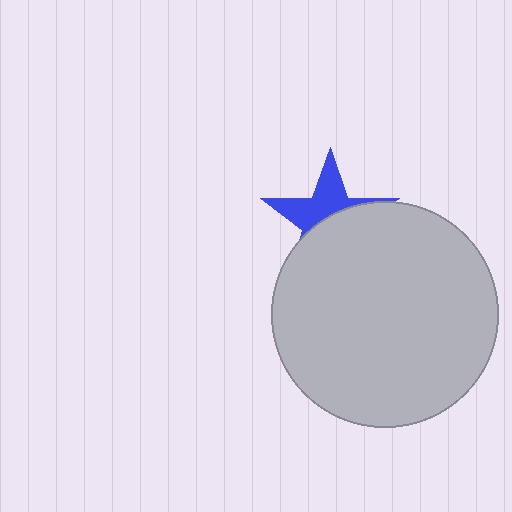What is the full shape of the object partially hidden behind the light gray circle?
The partially hidden object is a blue star.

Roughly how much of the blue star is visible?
A small part of it is visible (roughly 45%).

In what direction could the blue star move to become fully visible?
The blue star could move up. That would shift it out from behind the light gray circle entirely.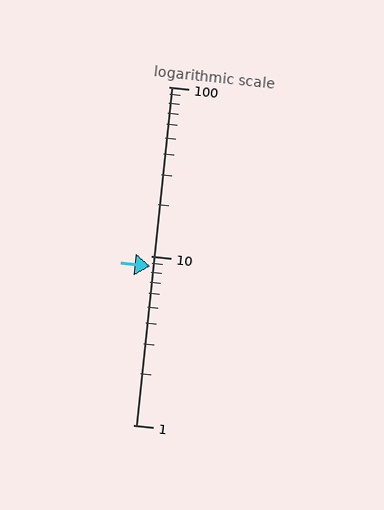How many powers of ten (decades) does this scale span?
The scale spans 2 decades, from 1 to 100.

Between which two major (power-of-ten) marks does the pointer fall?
The pointer is between 1 and 10.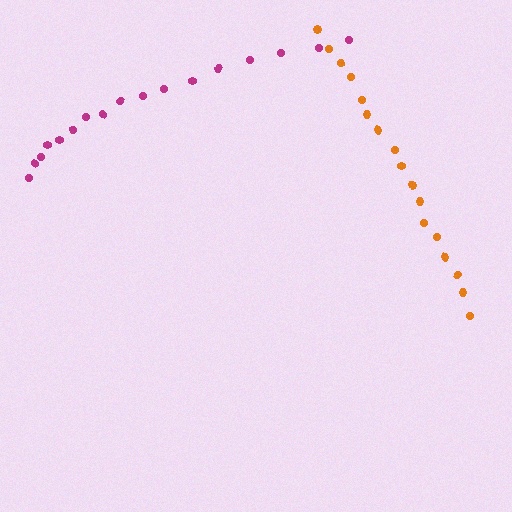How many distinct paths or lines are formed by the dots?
There are 2 distinct paths.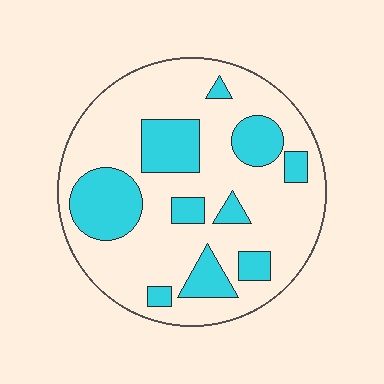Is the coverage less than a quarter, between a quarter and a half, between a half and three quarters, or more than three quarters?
Between a quarter and a half.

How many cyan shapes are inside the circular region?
10.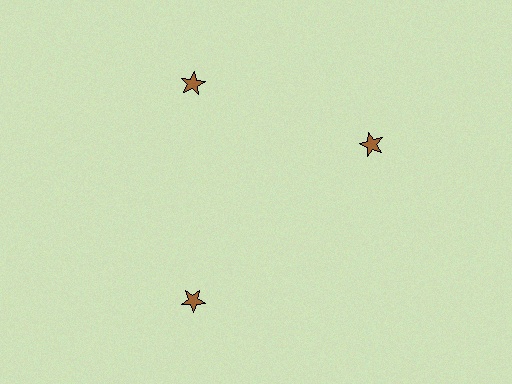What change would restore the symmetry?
The symmetry would be restored by rotating it back into even spacing with its neighbors so that all 3 stars sit at equal angles and equal distance from the center.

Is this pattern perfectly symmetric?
No. The 3 brown stars are arranged in a ring, but one element near the 3 o'clock position is rotated out of alignment along the ring, breaking the 3-fold rotational symmetry.